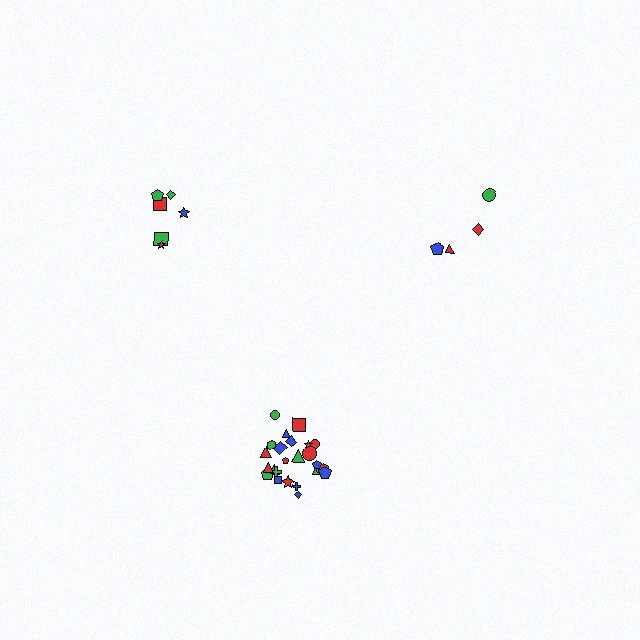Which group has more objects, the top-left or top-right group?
The top-left group.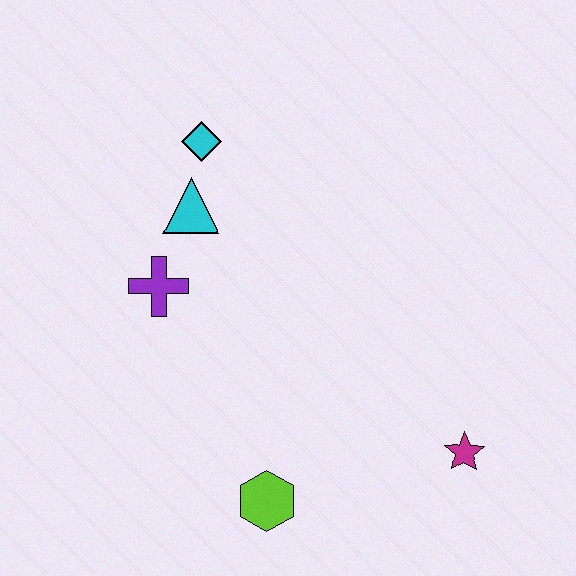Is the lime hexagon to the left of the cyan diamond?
No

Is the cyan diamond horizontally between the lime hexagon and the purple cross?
Yes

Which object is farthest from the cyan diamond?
The magenta star is farthest from the cyan diamond.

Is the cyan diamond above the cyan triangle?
Yes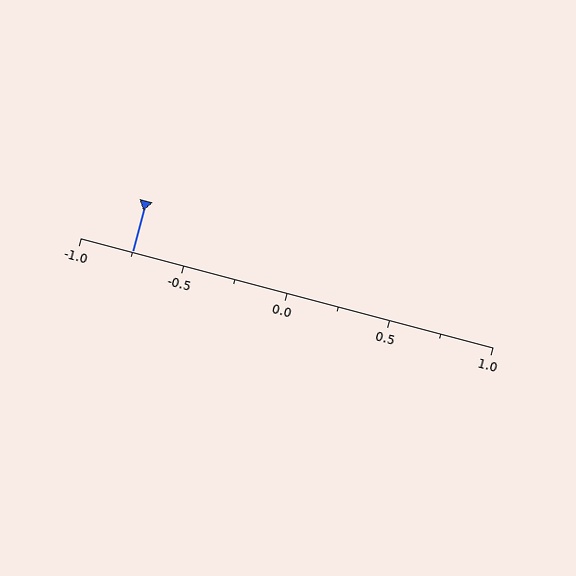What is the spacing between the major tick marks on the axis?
The major ticks are spaced 0.5 apart.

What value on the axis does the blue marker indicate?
The marker indicates approximately -0.75.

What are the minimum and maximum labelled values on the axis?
The axis runs from -1.0 to 1.0.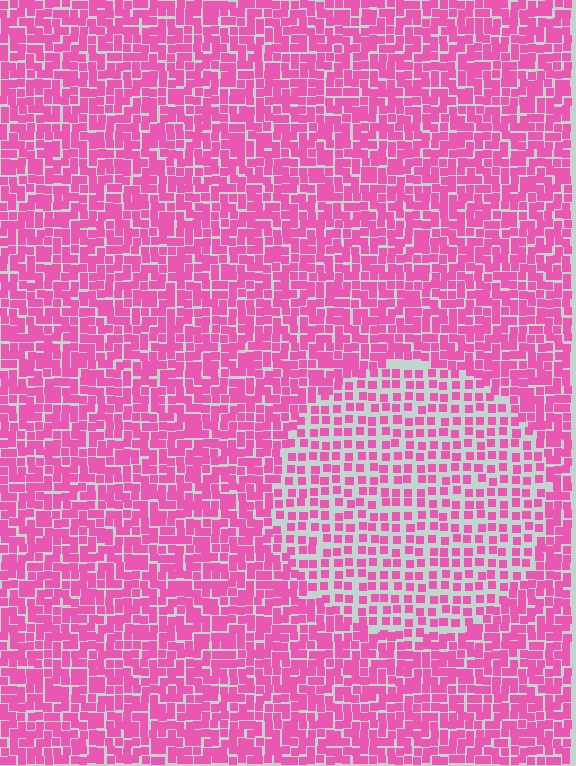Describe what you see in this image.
The image contains small pink elements arranged at two different densities. A circle-shaped region is visible where the elements are less densely packed than the surrounding area.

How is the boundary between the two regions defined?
The boundary is defined by a change in element density (approximately 1.8x ratio). All elements are the same color, size, and shape.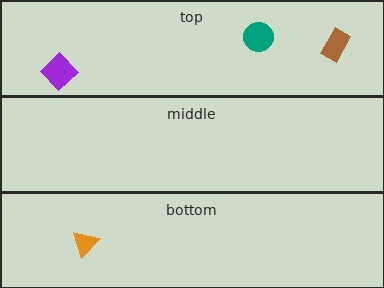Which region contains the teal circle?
The top region.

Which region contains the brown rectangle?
The top region.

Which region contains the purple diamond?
The top region.